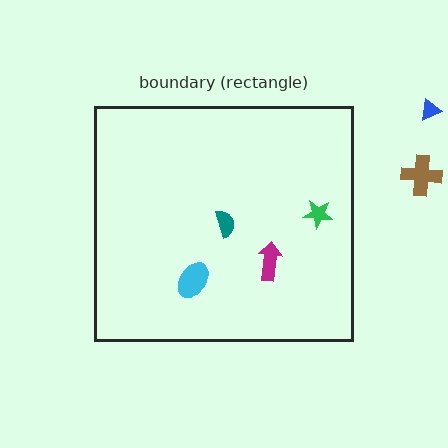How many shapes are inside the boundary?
4 inside, 2 outside.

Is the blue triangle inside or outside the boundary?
Outside.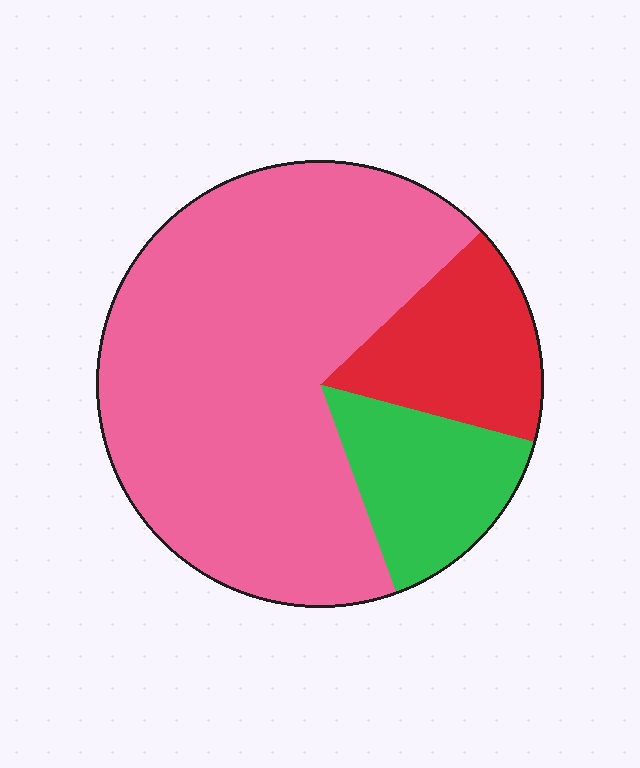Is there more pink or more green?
Pink.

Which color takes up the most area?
Pink, at roughly 70%.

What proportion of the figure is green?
Green takes up less than a quarter of the figure.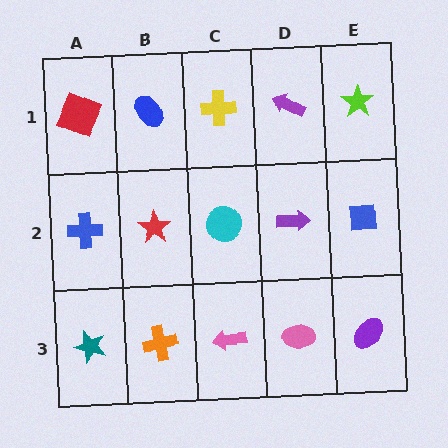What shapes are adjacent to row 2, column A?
A red square (row 1, column A), a teal star (row 3, column A), a red star (row 2, column B).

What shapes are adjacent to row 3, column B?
A red star (row 2, column B), a teal star (row 3, column A), a pink arrow (row 3, column C).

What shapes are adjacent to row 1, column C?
A cyan circle (row 2, column C), a blue ellipse (row 1, column B), a purple arrow (row 1, column D).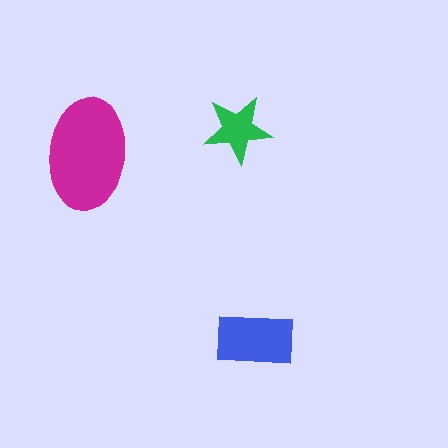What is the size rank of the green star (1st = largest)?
3rd.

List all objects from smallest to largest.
The green star, the blue rectangle, the magenta ellipse.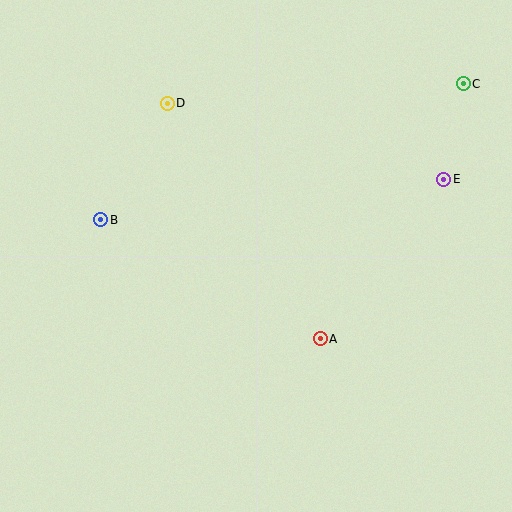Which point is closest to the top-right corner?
Point C is closest to the top-right corner.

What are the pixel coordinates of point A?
Point A is at (320, 339).